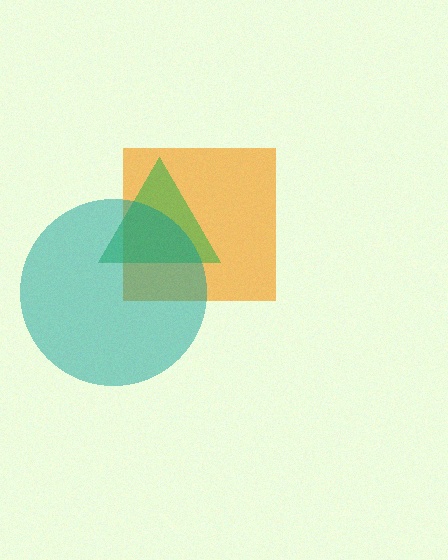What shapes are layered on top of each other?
The layered shapes are: an orange square, a green triangle, a teal circle.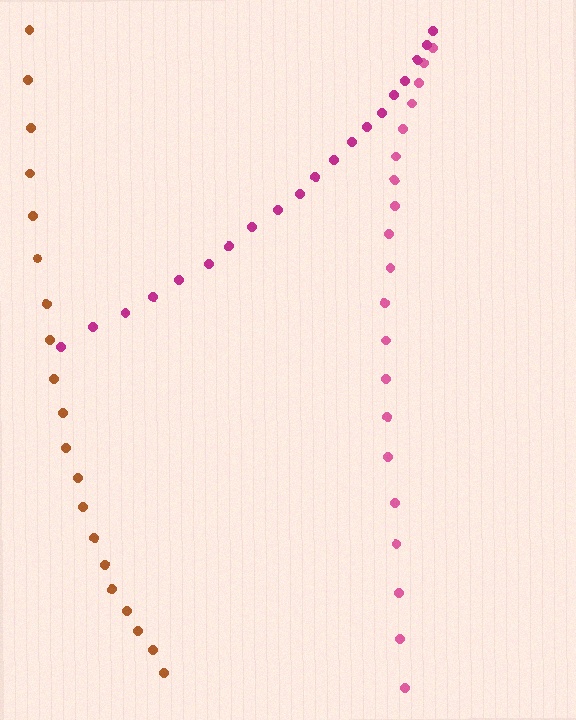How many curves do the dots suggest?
There are 3 distinct paths.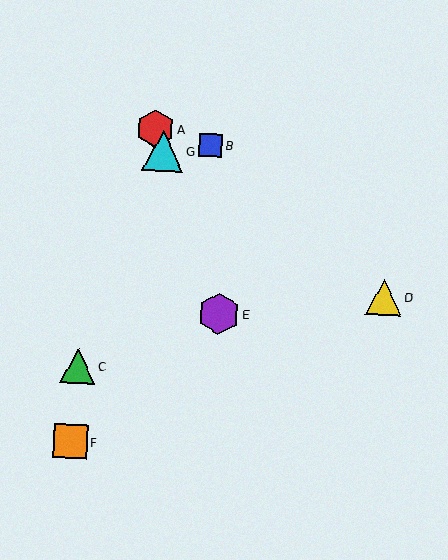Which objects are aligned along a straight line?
Objects A, E, G are aligned along a straight line.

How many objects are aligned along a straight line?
3 objects (A, E, G) are aligned along a straight line.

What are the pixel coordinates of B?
Object B is at (211, 145).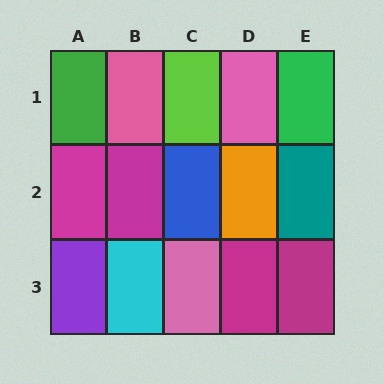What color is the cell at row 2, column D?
Orange.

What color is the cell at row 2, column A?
Magenta.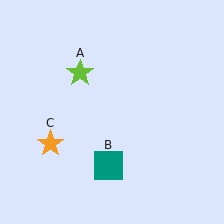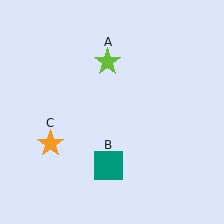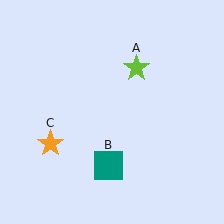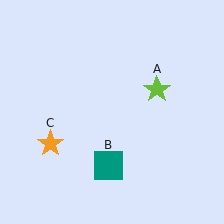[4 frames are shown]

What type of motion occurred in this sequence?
The lime star (object A) rotated clockwise around the center of the scene.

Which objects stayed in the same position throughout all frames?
Teal square (object B) and orange star (object C) remained stationary.